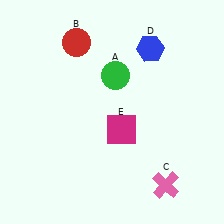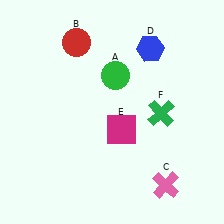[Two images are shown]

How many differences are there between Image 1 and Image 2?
There is 1 difference between the two images.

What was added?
A green cross (F) was added in Image 2.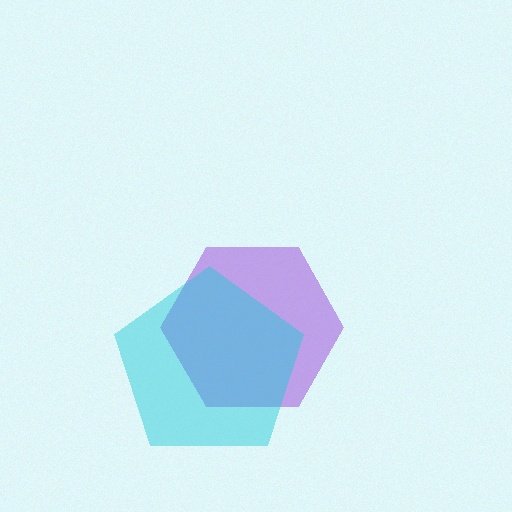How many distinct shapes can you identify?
There are 2 distinct shapes: a purple hexagon, a cyan pentagon.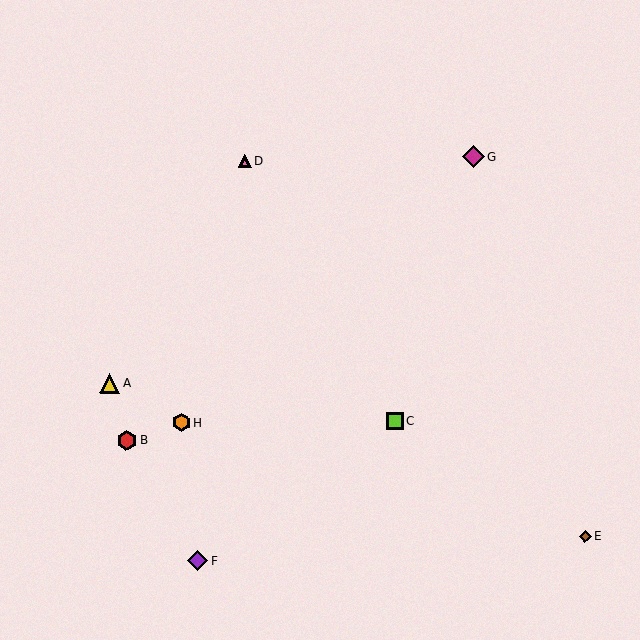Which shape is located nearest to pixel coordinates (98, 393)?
The yellow triangle (labeled A) at (110, 383) is nearest to that location.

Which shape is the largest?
The magenta diamond (labeled G) is the largest.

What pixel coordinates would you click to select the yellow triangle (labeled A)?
Click at (110, 383) to select the yellow triangle A.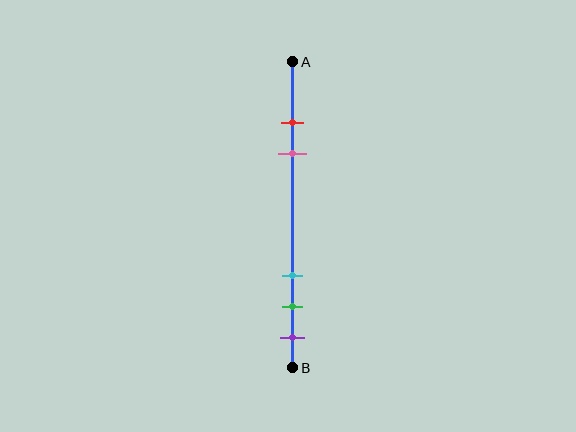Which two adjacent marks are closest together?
The red and pink marks are the closest adjacent pair.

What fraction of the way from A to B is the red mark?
The red mark is approximately 20% (0.2) of the way from A to B.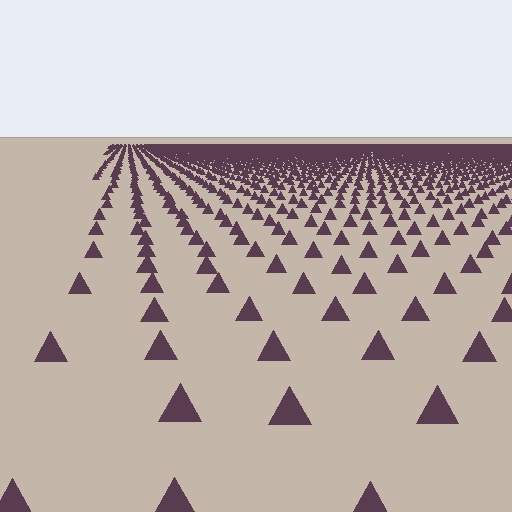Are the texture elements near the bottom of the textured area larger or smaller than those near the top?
Larger. Near the bottom, elements are closer to the viewer and appear at a bigger on-screen size.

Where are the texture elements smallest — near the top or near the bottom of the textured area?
Near the top.